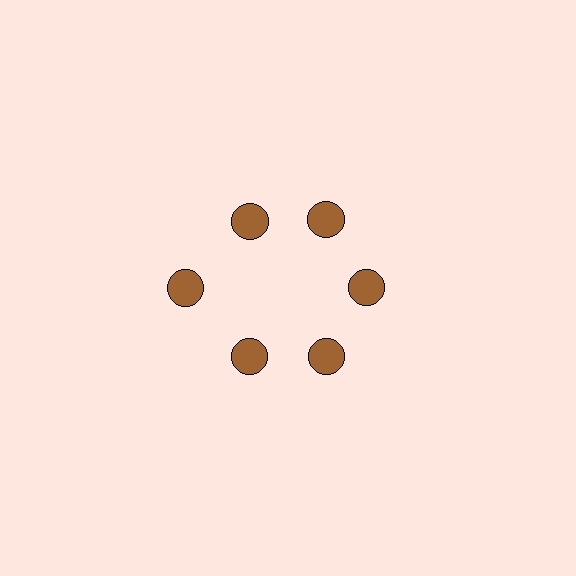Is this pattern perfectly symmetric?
No. The 6 brown circles are arranged in a ring, but one element near the 9 o'clock position is pushed outward from the center, breaking the 6-fold rotational symmetry.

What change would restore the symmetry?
The symmetry would be restored by moving it inward, back onto the ring so that all 6 circles sit at equal angles and equal distance from the center.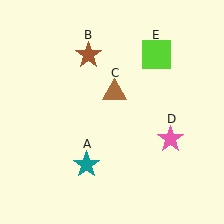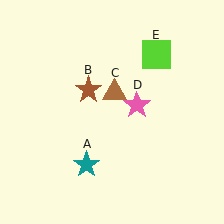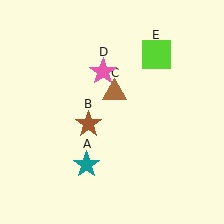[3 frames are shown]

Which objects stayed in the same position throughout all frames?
Teal star (object A) and brown triangle (object C) and lime square (object E) remained stationary.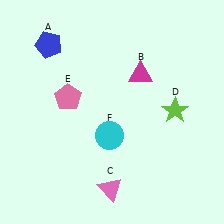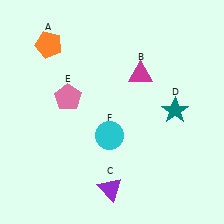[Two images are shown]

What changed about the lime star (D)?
In Image 1, D is lime. In Image 2, it changed to teal.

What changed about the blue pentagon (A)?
In Image 1, A is blue. In Image 2, it changed to orange.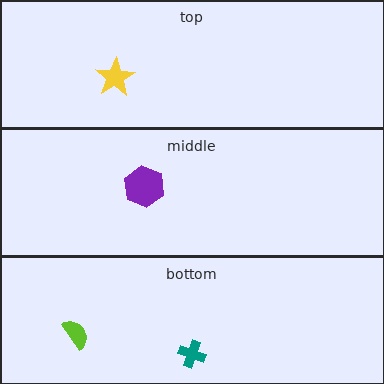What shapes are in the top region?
The yellow star.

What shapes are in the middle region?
The purple hexagon.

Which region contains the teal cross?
The bottom region.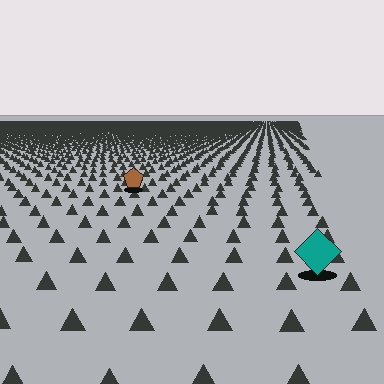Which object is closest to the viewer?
The teal diamond is closest. The texture marks near it are larger and more spread out.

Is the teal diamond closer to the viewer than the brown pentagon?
Yes. The teal diamond is closer — you can tell from the texture gradient: the ground texture is coarser near it.